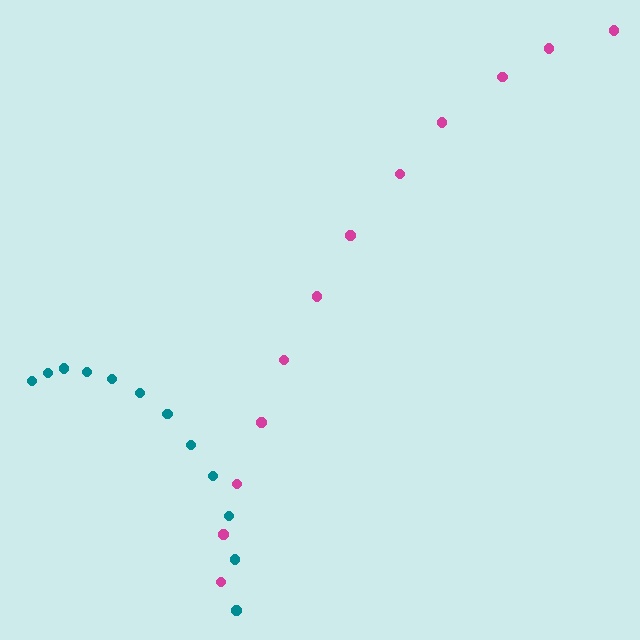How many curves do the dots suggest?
There are 2 distinct paths.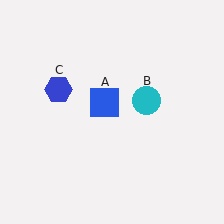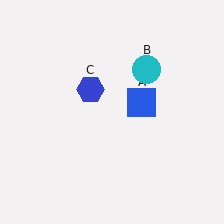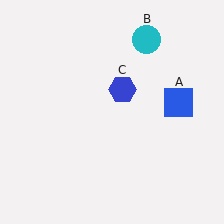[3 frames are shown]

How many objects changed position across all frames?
3 objects changed position: blue square (object A), cyan circle (object B), blue hexagon (object C).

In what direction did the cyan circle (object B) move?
The cyan circle (object B) moved up.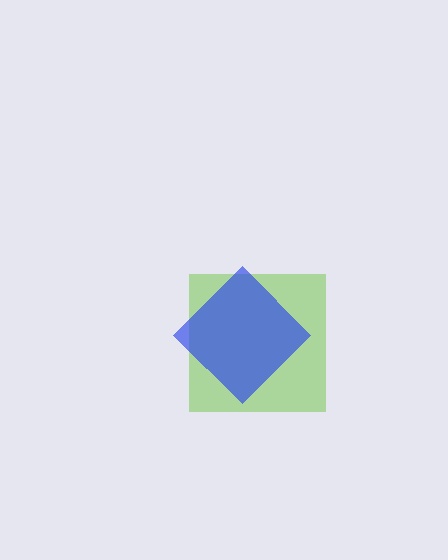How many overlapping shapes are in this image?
There are 2 overlapping shapes in the image.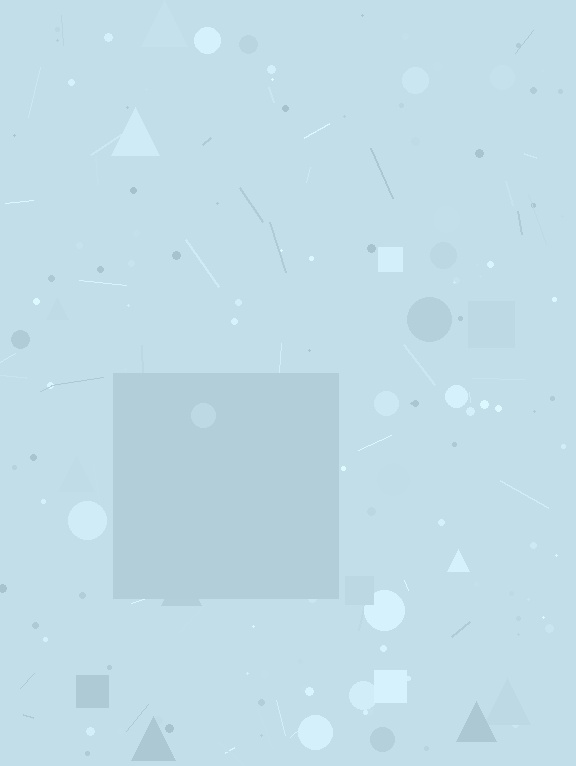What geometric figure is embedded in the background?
A square is embedded in the background.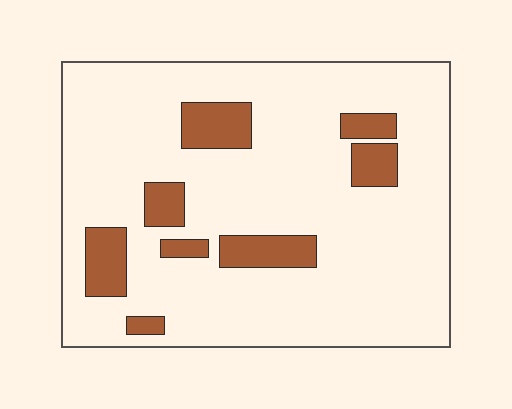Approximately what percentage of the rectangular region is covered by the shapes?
Approximately 15%.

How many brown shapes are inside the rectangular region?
8.